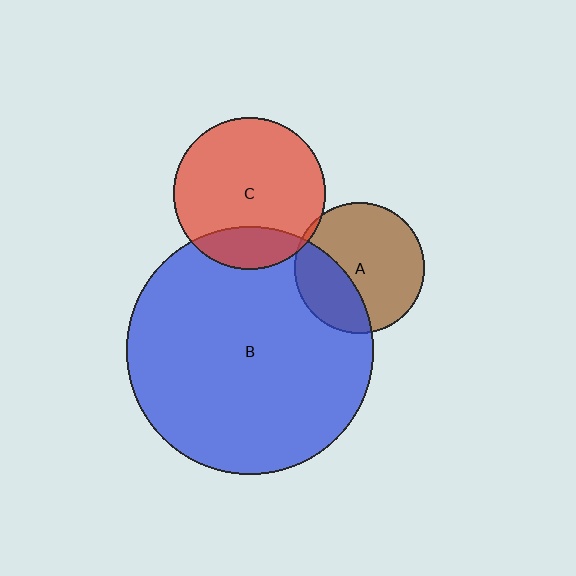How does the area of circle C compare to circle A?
Approximately 1.3 times.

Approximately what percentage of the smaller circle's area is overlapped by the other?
Approximately 20%.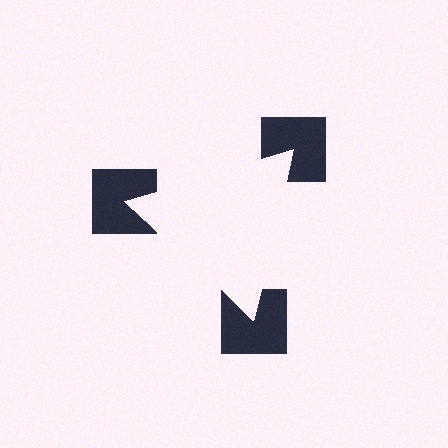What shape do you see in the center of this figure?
An illusory triangle — its edges are inferred from the aligned wedge cuts in the notched squares, not physically drawn.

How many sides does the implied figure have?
3 sides.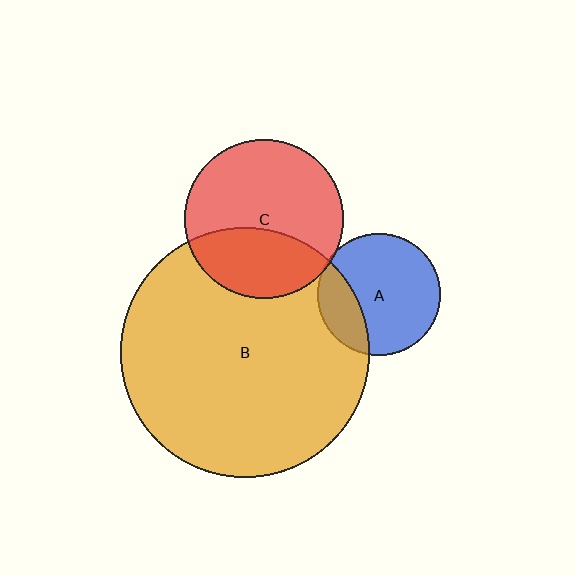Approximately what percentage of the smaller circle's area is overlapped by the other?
Approximately 25%.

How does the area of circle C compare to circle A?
Approximately 1.7 times.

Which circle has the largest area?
Circle B (orange).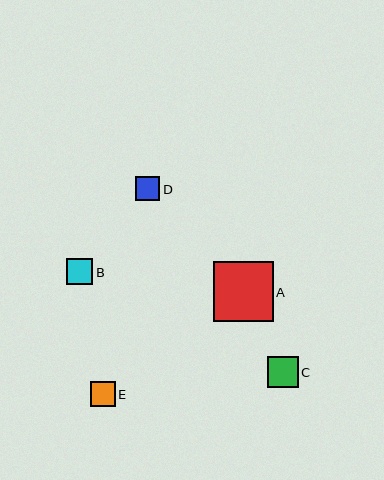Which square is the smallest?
Square D is the smallest with a size of approximately 25 pixels.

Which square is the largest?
Square A is the largest with a size of approximately 60 pixels.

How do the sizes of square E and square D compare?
Square E and square D are approximately the same size.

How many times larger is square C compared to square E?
Square C is approximately 1.2 times the size of square E.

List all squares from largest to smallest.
From largest to smallest: A, C, B, E, D.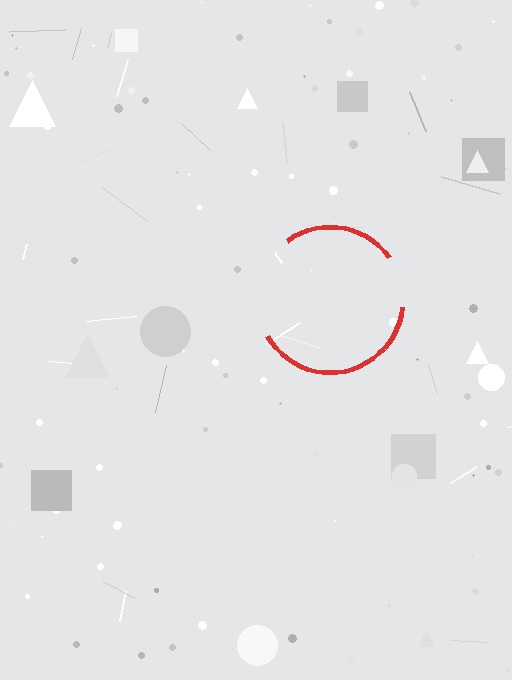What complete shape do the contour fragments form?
The contour fragments form a circle.